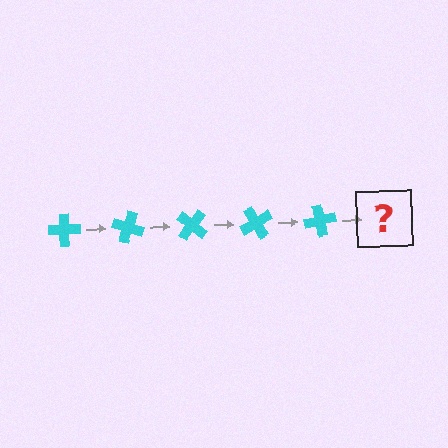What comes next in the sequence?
The next element should be a cyan cross rotated 100 degrees.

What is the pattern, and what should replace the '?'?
The pattern is that the cross rotates 20 degrees each step. The '?' should be a cyan cross rotated 100 degrees.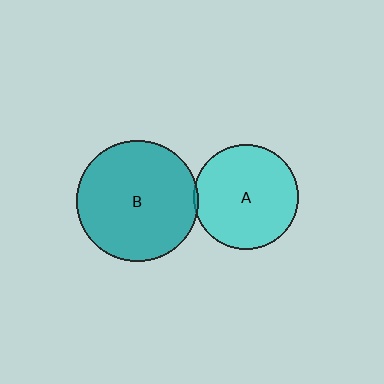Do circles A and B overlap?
Yes.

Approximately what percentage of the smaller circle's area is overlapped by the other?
Approximately 5%.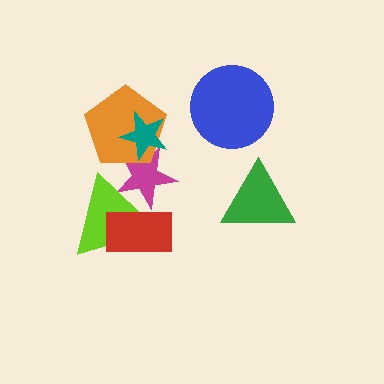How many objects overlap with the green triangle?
0 objects overlap with the green triangle.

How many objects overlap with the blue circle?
0 objects overlap with the blue circle.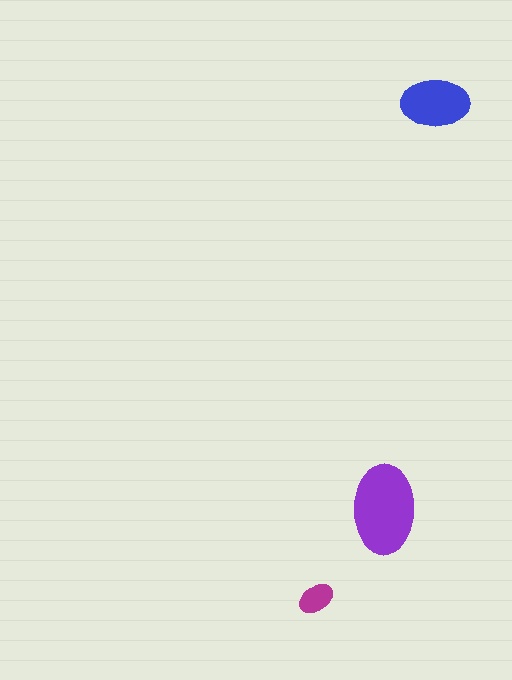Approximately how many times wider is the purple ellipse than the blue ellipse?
About 1.5 times wider.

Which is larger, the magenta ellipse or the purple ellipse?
The purple one.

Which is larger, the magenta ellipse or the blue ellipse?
The blue one.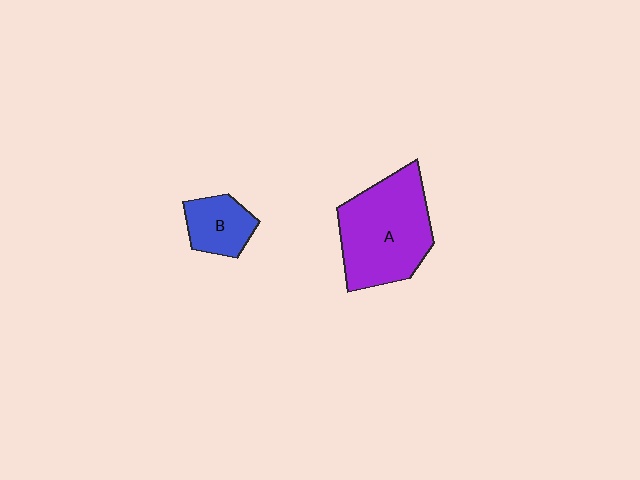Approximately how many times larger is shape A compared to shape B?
Approximately 2.5 times.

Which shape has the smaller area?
Shape B (blue).